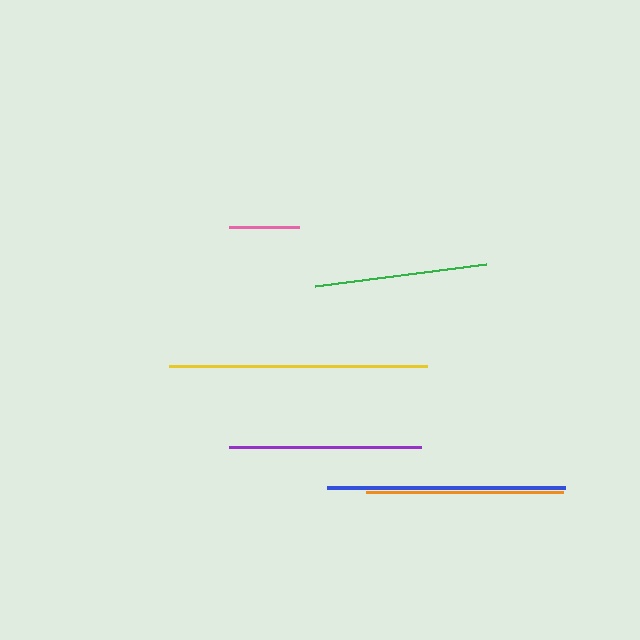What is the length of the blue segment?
The blue segment is approximately 238 pixels long.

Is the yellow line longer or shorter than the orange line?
The yellow line is longer than the orange line.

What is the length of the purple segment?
The purple segment is approximately 192 pixels long.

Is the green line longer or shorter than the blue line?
The blue line is longer than the green line.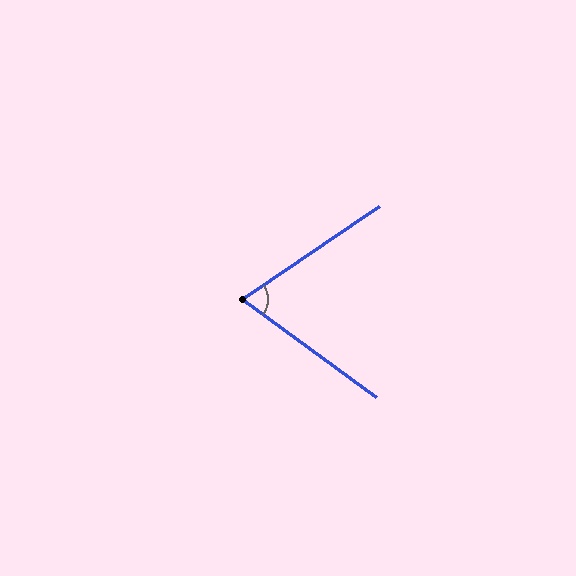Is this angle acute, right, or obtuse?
It is acute.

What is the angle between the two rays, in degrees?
Approximately 70 degrees.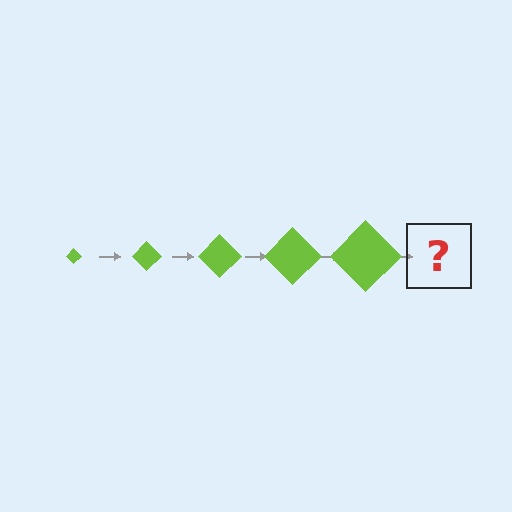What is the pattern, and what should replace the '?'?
The pattern is that the diamond gets progressively larger each step. The '?' should be a lime diamond, larger than the previous one.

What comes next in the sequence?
The next element should be a lime diamond, larger than the previous one.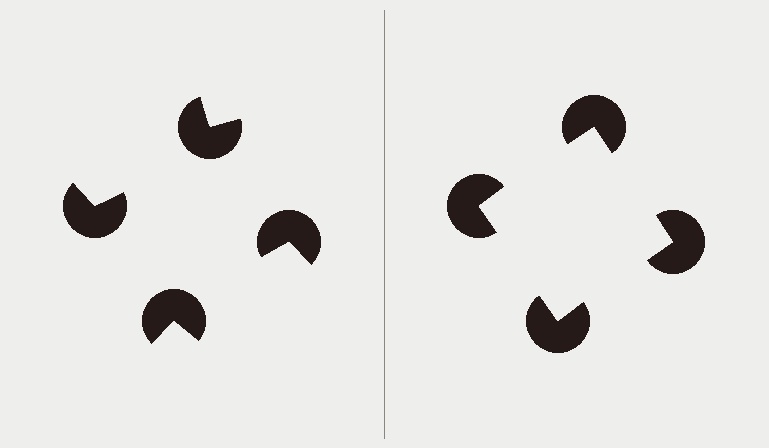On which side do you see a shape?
An illusory square appears on the right side. On the left side the wedge cuts are rotated, so no coherent shape forms.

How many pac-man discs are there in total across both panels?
8 — 4 on each side.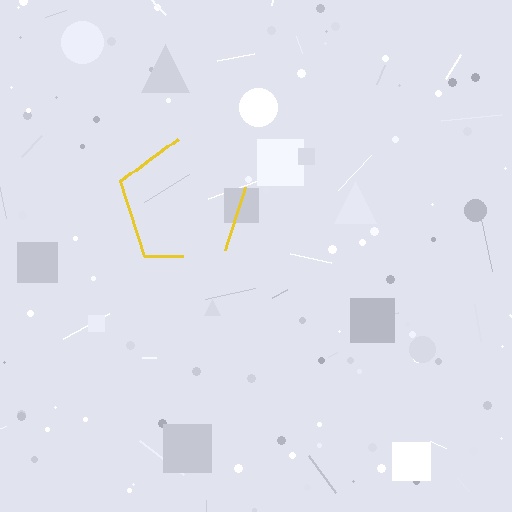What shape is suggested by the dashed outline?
The dashed outline suggests a pentagon.